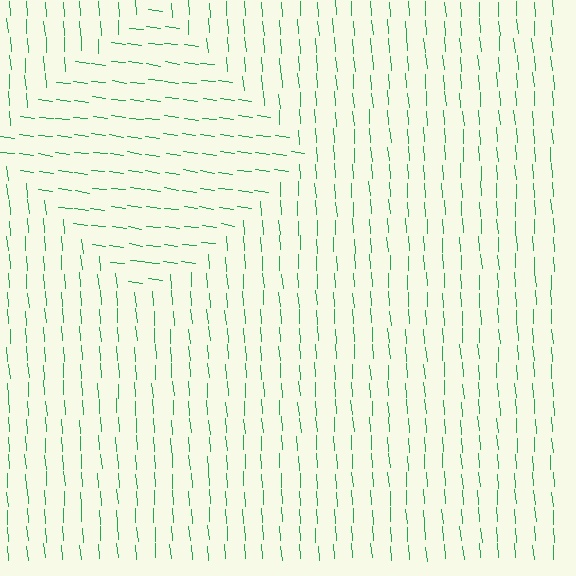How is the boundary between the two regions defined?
The boundary is defined purely by a change in line orientation (approximately 79 degrees difference). All lines are the same color and thickness.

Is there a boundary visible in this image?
Yes, there is a texture boundary formed by a change in line orientation.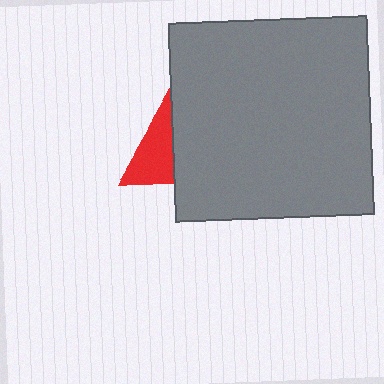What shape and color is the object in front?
The object in front is a gray square.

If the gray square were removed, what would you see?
You would see the complete red triangle.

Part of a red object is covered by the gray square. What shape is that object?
It is a triangle.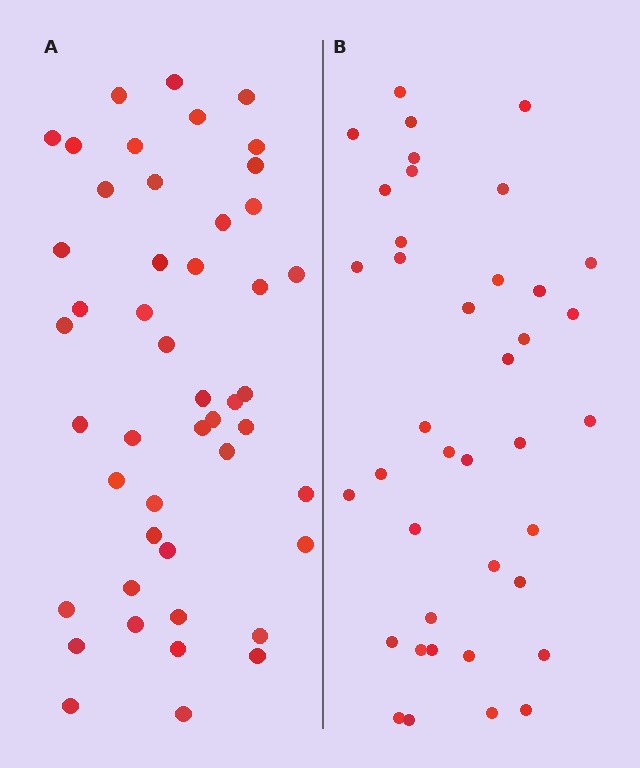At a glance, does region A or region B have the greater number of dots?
Region A (the left region) has more dots.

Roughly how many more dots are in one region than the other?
Region A has roughly 8 or so more dots than region B.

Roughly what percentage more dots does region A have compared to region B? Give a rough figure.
About 20% more.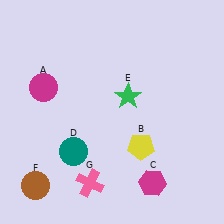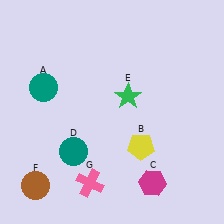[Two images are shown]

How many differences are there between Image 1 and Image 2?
There is 1 difference between the two images.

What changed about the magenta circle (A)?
In Image 1, A is magenta. In Image 2, it changed to teal.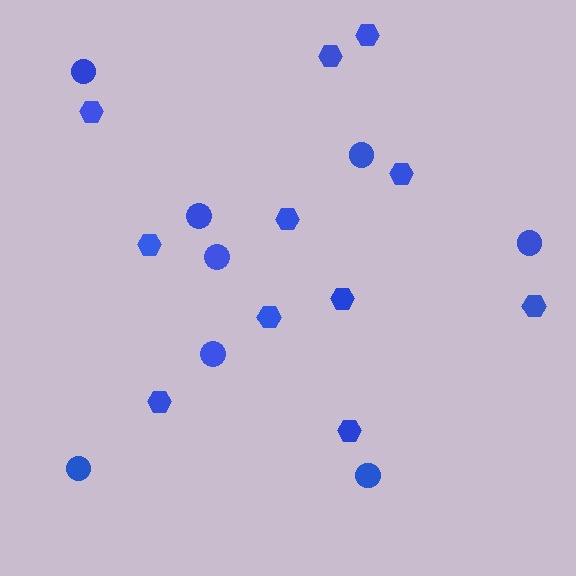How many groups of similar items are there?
There are 2 groups: one group of hexagons (11) and one group of circles (8).